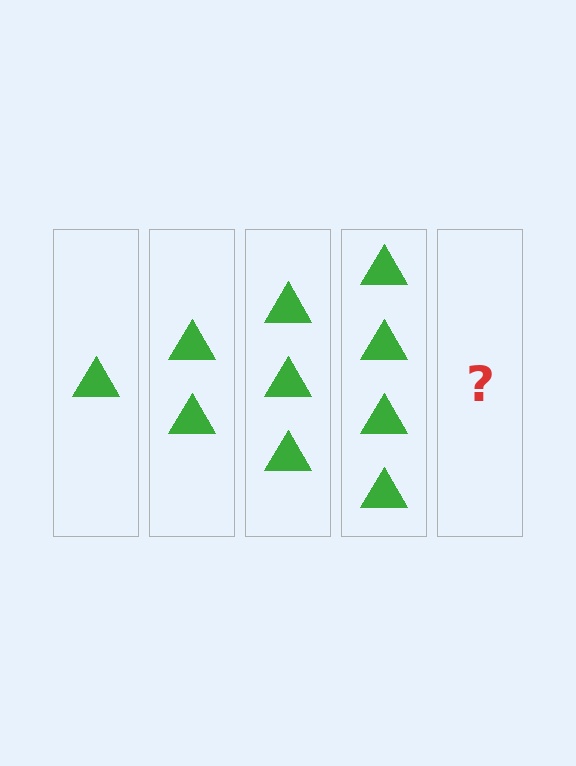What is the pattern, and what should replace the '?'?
The pattern is that each step adds one more triangle. The '?' should be 5 triangles.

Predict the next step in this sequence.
The next step is 5 triangles.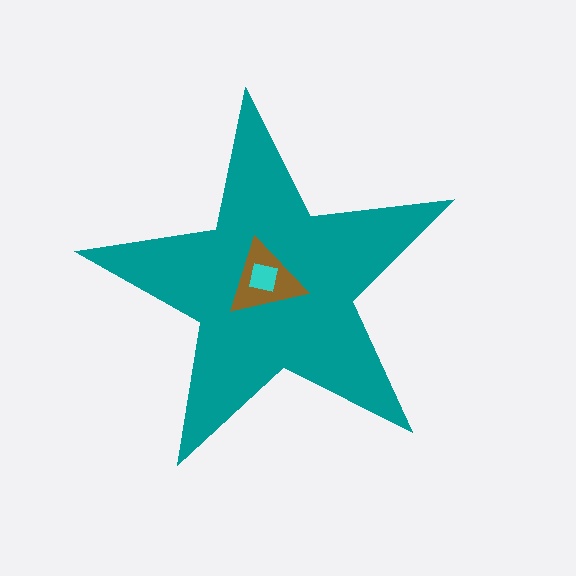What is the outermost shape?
The teal star.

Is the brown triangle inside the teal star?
Yes.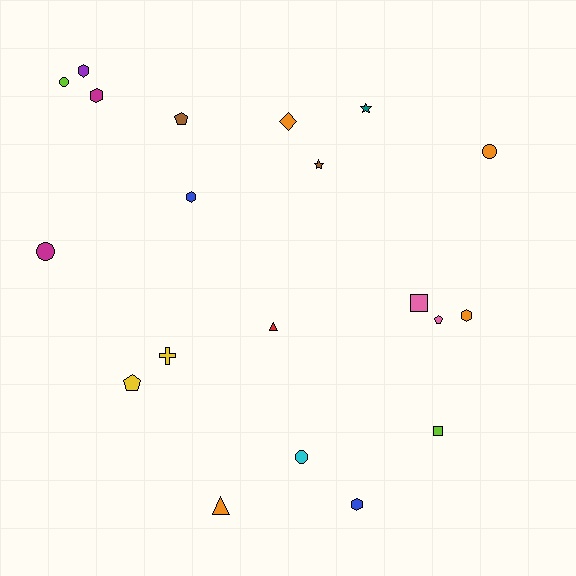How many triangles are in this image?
There are 2 triangles.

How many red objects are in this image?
There is 1 red object.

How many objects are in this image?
There are 20 objects.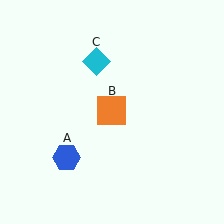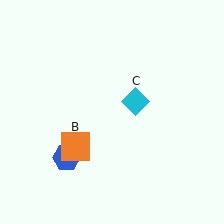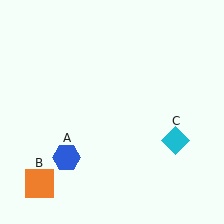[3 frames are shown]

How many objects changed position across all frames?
2 objects changed position: orange square (object B), cyan diamond (object C).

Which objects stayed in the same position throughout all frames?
Blue hexagon (object A) remained stationary.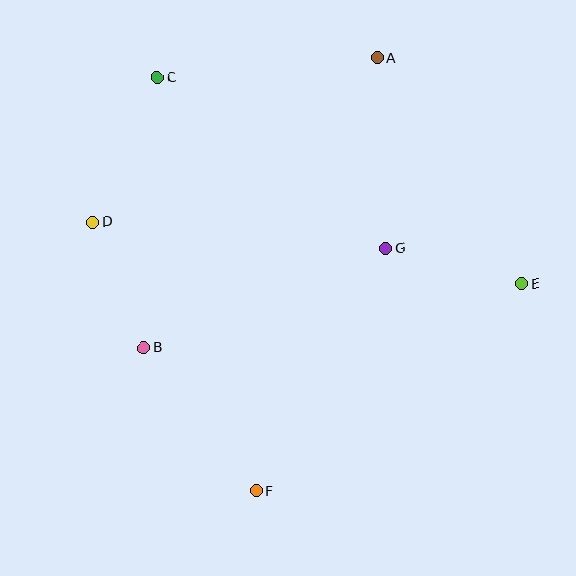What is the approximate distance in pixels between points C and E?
The distance between C and E is approximately 419 pixels.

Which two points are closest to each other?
Points B and D are closest to each other.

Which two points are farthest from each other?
Points A and F are farthest from each other.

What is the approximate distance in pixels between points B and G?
The distance between B and G is approximately 262 pixels.